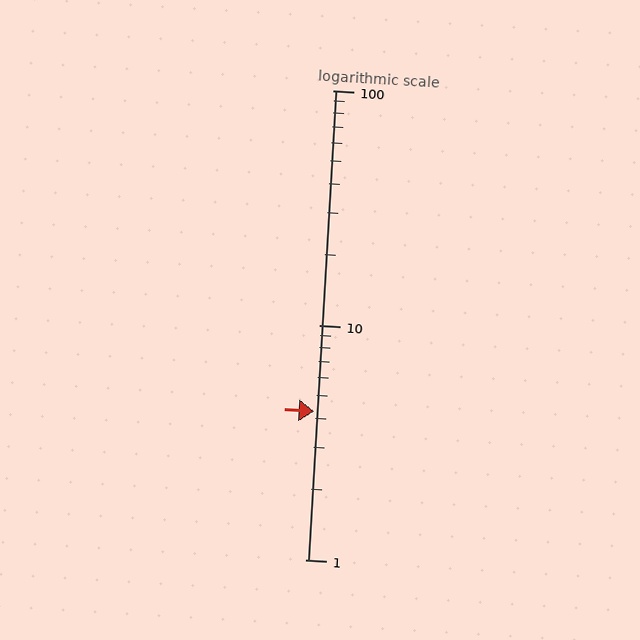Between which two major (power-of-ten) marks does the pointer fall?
The pointer is between 1 and 10.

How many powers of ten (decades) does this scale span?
The scale spans 2 decades, from 1 to 100.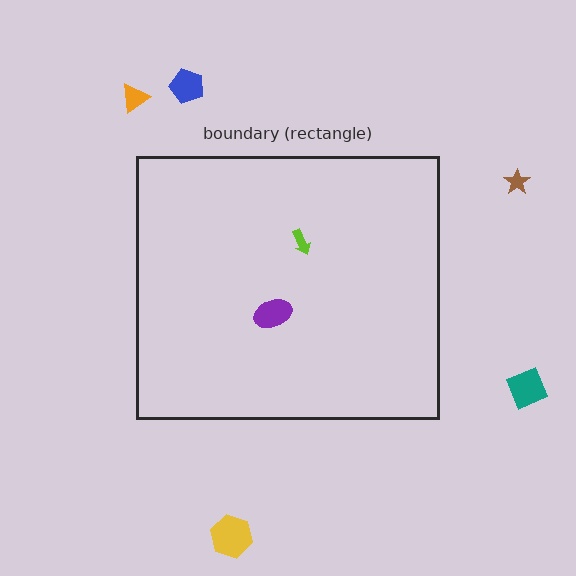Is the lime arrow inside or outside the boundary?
Inside.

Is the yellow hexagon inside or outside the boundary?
Outside.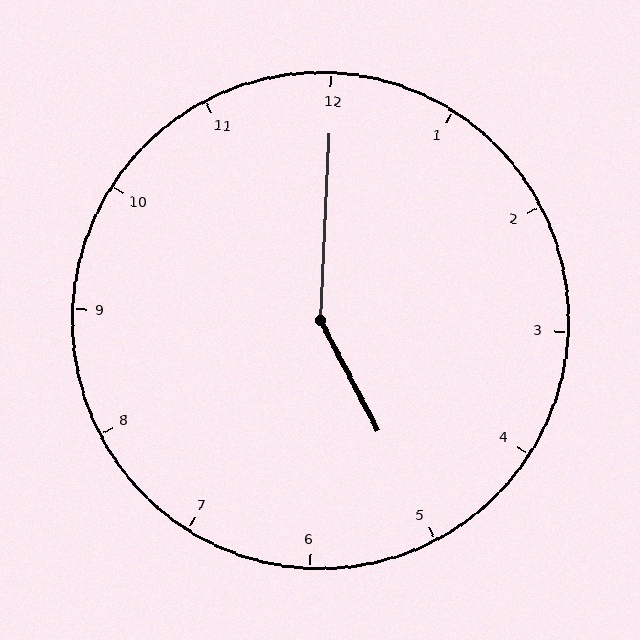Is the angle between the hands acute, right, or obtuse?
It is obtuse.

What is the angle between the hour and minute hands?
Approximately 150 degrees.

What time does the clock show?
5:00.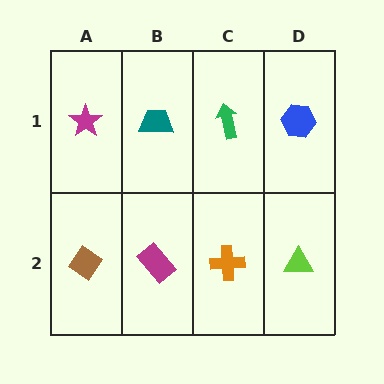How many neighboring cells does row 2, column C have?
3.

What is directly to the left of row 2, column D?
An orange cross.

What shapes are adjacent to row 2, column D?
A blue hexagon (row 1, column D), an orange cross (row 2, column C).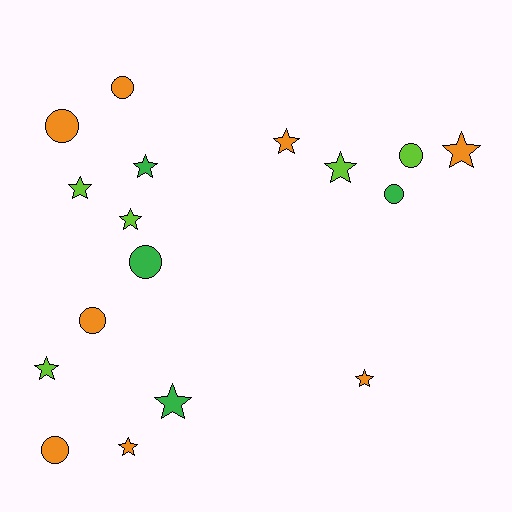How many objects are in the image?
There are 17 objects.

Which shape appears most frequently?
Star, with 10 objects.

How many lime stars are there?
There are 4 lime stars.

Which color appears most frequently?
Orange, with 8 objects.